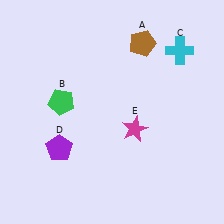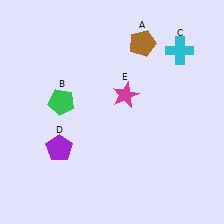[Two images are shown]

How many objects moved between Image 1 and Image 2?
1 object moved between the two images.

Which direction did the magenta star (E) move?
The magenta star (E) moved up.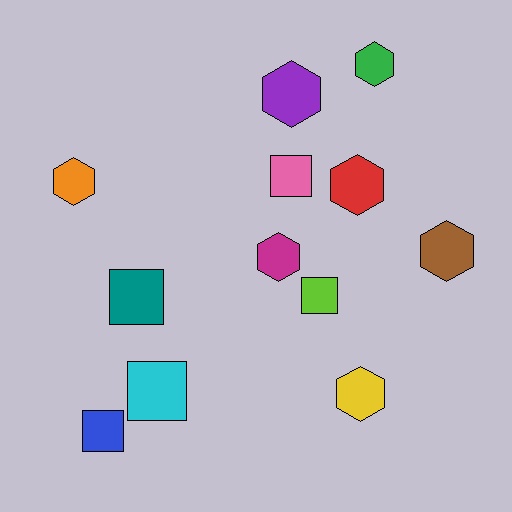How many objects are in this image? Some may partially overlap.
There are 12 objects.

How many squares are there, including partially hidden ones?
There are 5 squares.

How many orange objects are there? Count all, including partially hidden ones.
There is 1 orange object.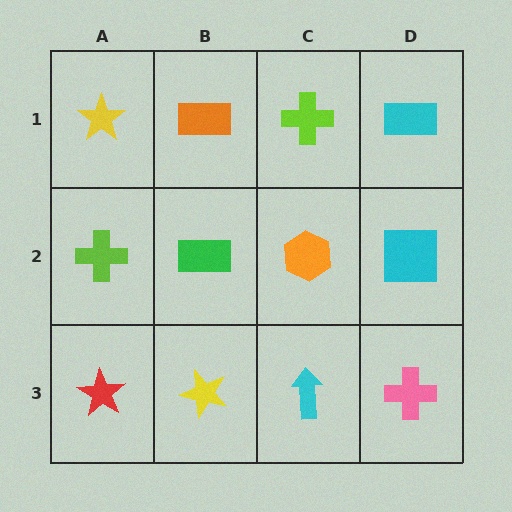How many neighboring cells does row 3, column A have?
2.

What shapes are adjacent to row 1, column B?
A green rectangle (row 2, column B), a yellow star (row 1, column A), a lime cross (row 1, column C).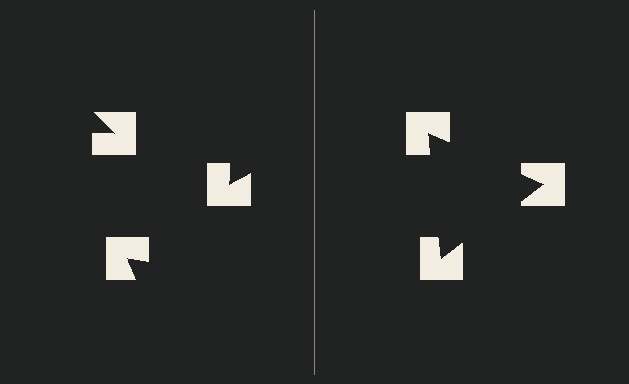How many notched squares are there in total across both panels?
6 — 3 on each side.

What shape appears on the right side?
An illusory triangle.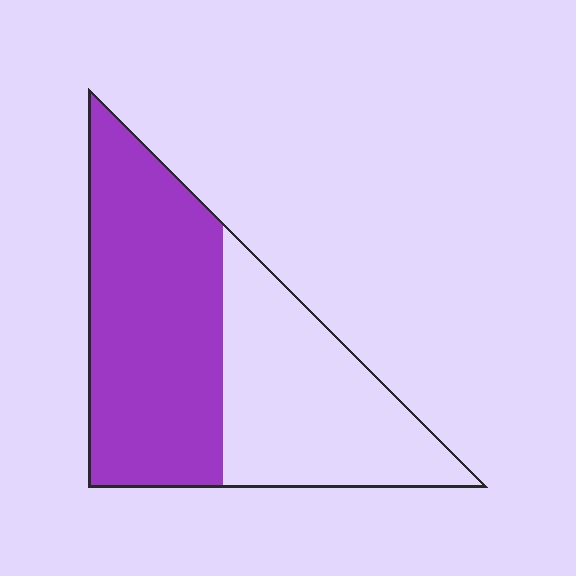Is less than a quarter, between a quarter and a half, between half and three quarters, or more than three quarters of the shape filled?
Between half and three quarters.